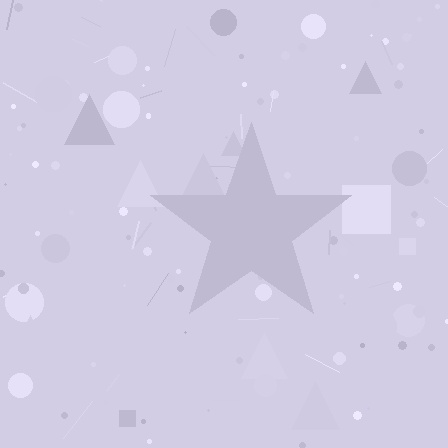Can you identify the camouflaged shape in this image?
The camouflaged shape is a star.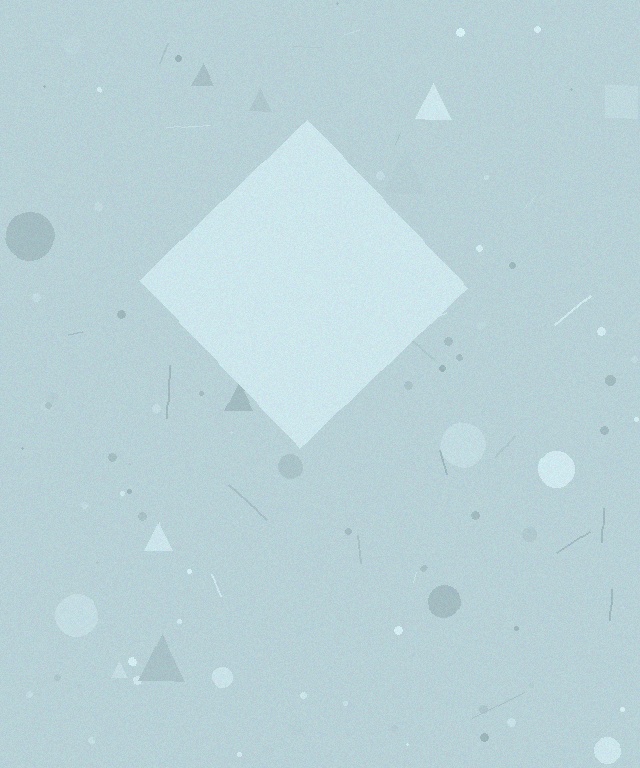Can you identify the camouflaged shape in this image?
The camouflaged shape is a diamond.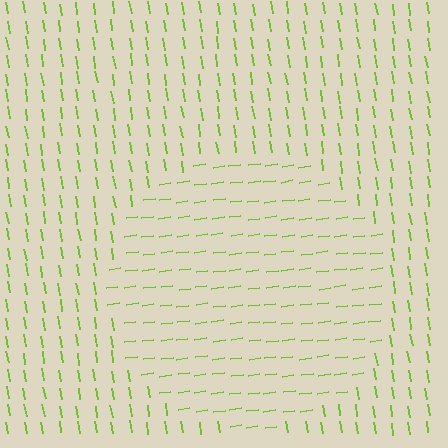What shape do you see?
I see a circle.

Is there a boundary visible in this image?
Yes, there is a texture boundary formed by a change in line orientation.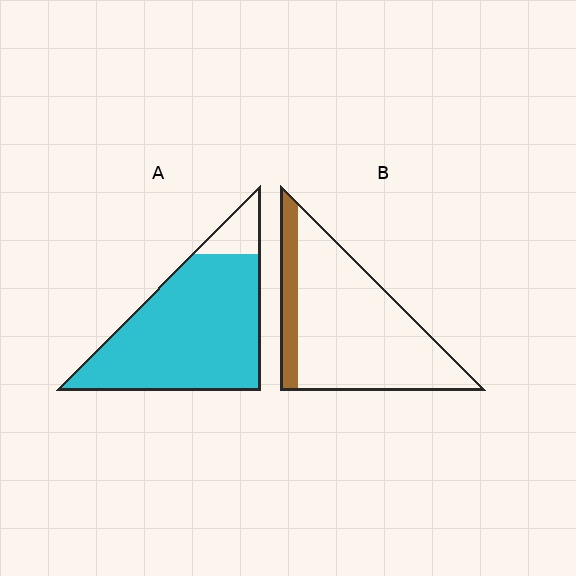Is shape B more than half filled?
No.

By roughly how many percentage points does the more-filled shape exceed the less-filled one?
By roughly 70 percentage points (A over B).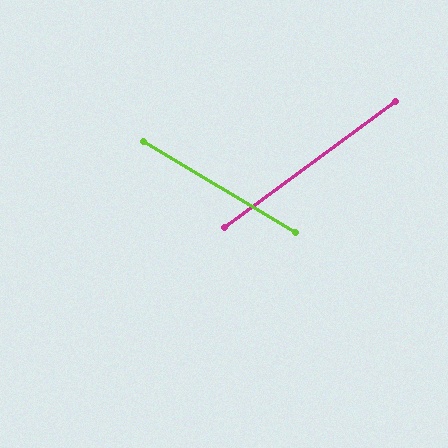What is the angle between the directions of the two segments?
Approximately 67 degrees.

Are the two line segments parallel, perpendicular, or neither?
Neither parallel nor perpendicular — they differ by about 67°.